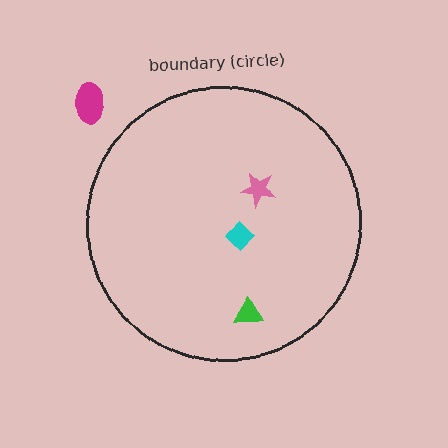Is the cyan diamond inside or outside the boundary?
Inside.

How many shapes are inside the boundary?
3 inside, 1 outside.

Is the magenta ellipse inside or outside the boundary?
Outside.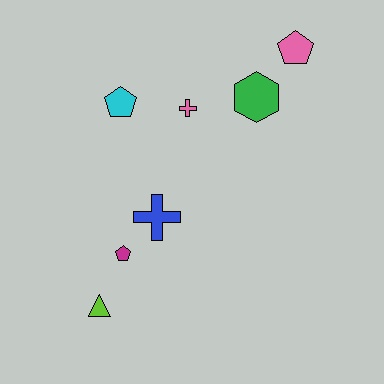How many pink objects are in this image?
There are 2 pink objects.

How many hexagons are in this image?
There is 1 hexagon.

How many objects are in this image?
There are 7 objects.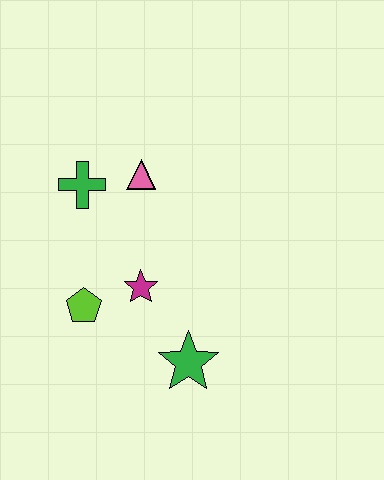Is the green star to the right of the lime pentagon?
Yes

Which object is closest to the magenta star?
The lime pentagon is closest to the magenta star.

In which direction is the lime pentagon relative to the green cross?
The lime pentagon is below the green cross.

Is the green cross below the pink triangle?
Yes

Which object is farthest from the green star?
The green cross is farthest from the green star.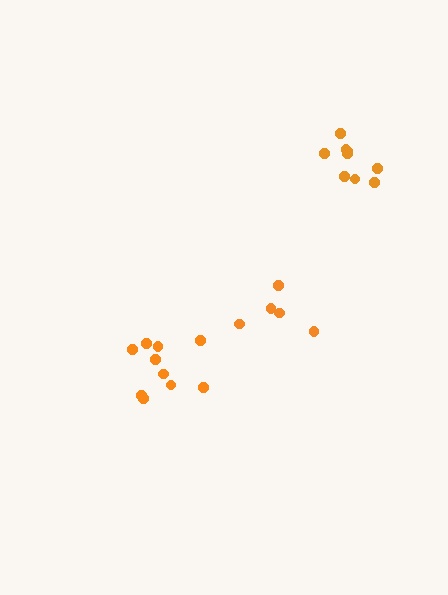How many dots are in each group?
Group 1: 5 dots, Group 2: 10 dots, Group 3: 9 dots (24 total).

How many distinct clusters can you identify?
There are 3 distinct clusters.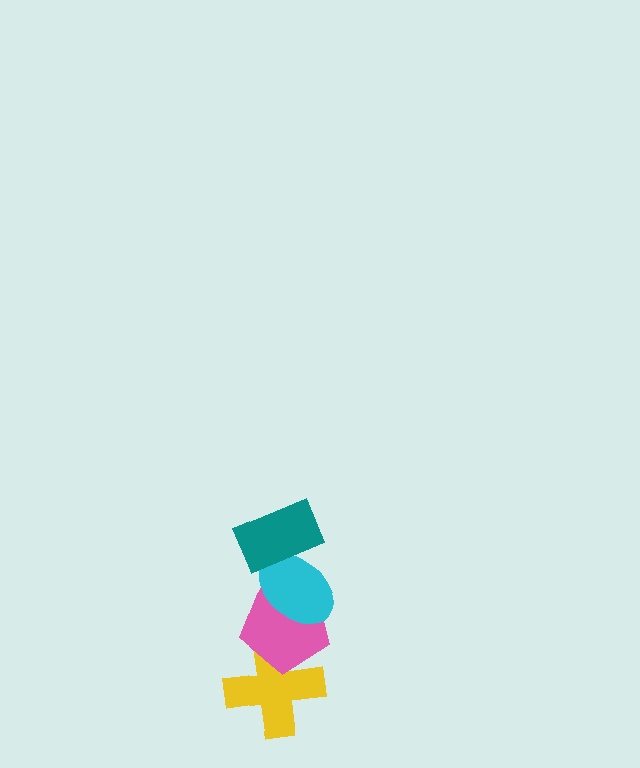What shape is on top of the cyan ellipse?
The teal rectangle is on top of the cyan ellipse.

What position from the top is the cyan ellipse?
The cyan ellipse is 2nd from the top.